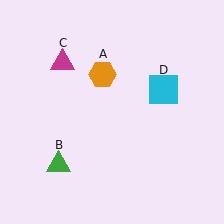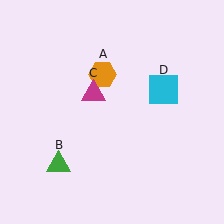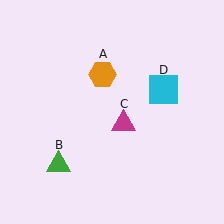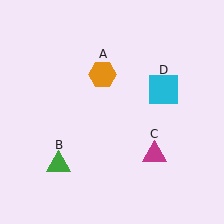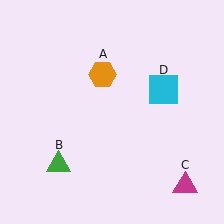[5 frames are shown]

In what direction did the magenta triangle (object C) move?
The magenta triangle (object C) moved down and to the right.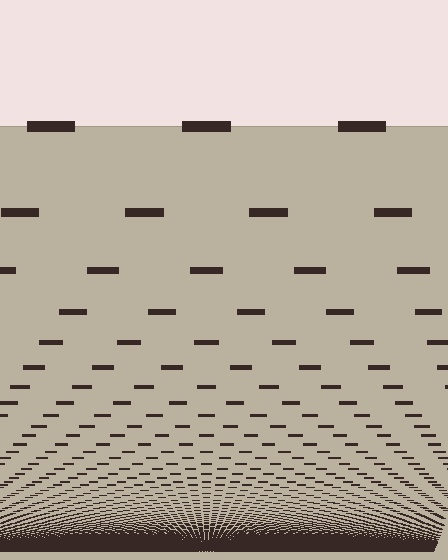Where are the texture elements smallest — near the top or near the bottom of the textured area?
Near the bottom.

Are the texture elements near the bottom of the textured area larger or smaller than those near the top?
Smaller. The gradient is inverted — elements near the bottom are smaller and denser.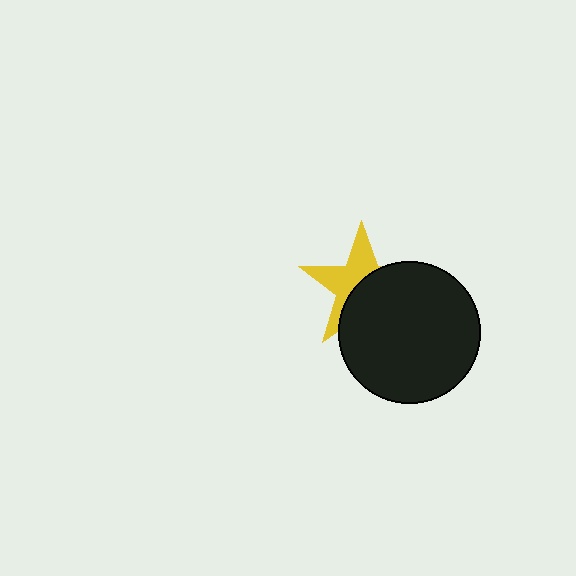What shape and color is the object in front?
The object in front is a black circle.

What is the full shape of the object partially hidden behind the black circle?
The partially hidden object is a yellow star.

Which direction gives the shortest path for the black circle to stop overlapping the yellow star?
Moving toward the lower-right gives the shortest separation.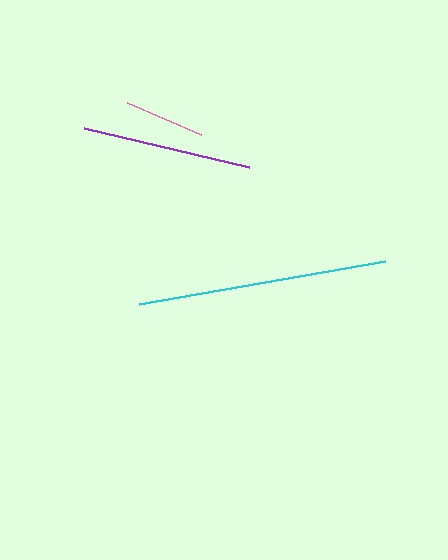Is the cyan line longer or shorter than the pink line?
The cyan line is longer than the pink line.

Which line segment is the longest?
The cyan line is the longest at approximately 250 pixels.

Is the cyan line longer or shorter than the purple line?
The cyan line is longer than the purple line.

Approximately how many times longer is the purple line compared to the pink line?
The purple line is approximately 2.1 times the length of the pink line.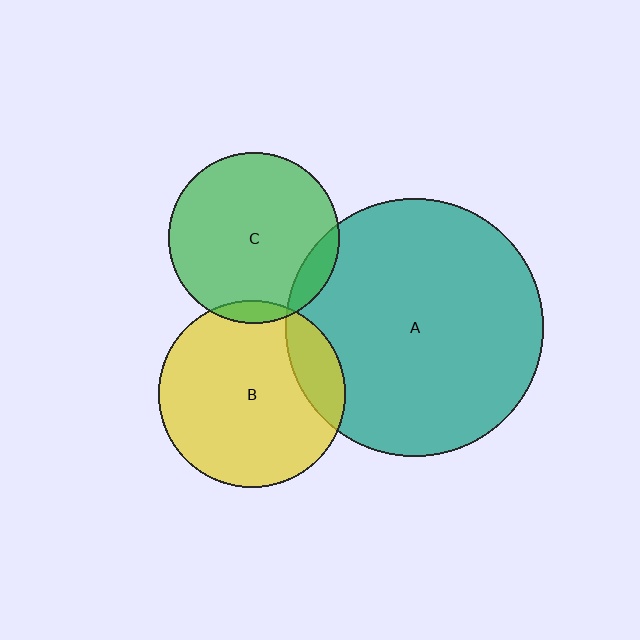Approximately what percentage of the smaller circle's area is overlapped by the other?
Approximately 5%.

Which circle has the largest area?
Circle A (teal).